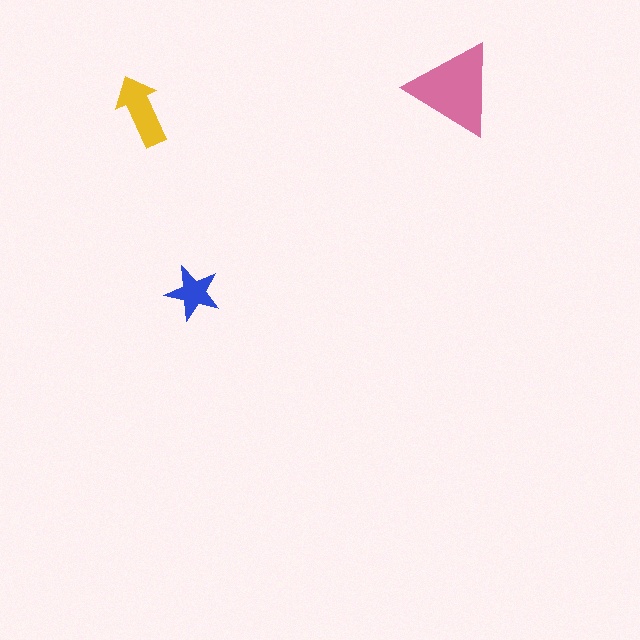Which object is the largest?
The pink triangle.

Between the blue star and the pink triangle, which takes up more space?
The pink triangle.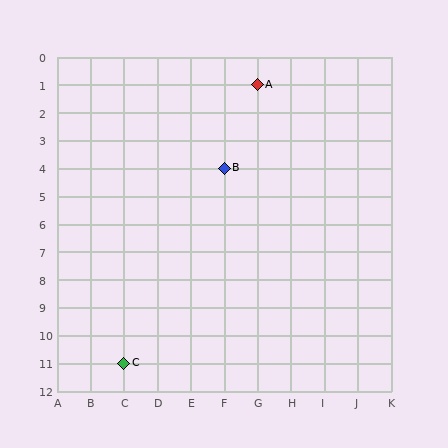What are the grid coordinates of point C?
Point C is at grid coordinates (C, 11).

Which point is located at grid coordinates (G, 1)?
Point A is at (G, 1).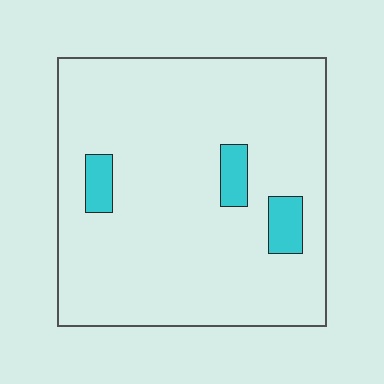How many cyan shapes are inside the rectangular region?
3.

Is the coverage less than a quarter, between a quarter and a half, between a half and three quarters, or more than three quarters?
Less than a quarter.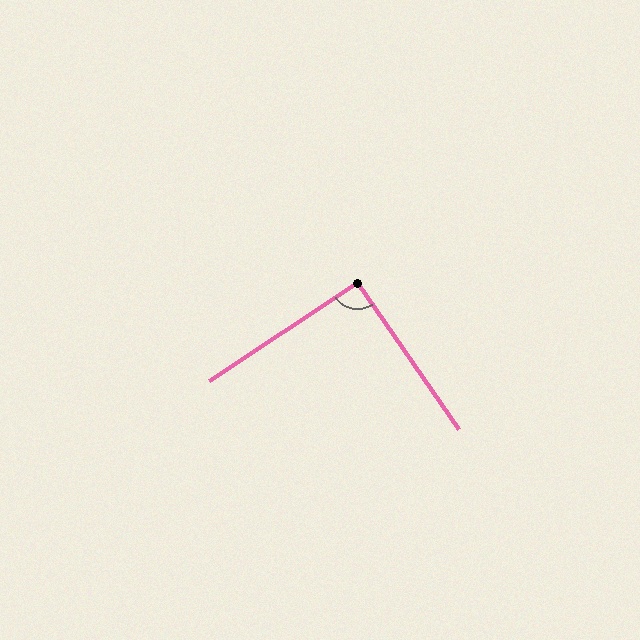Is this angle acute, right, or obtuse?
It is approximately a right angle.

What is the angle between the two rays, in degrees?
Approximately 91 degrees.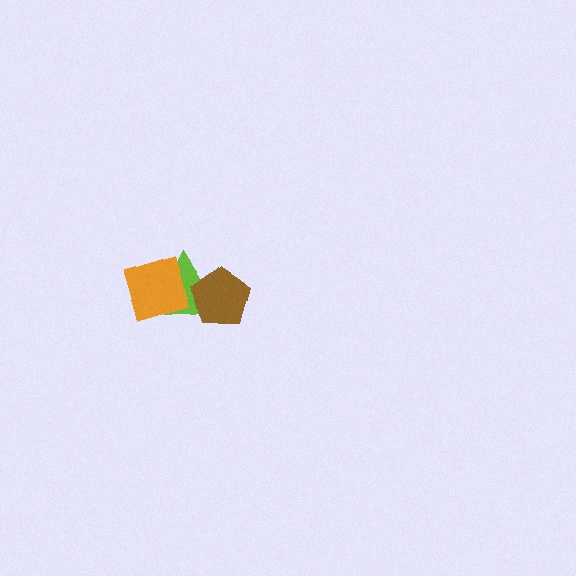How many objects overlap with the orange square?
1 object overlaps with the orange square.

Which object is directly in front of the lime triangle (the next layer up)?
The orange square is directly in front of the lime triangle.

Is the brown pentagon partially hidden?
No, no other shape covers it.